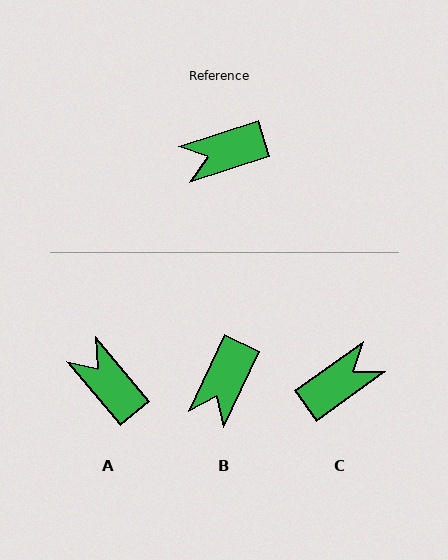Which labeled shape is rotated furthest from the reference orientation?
C, about 162 degrees away.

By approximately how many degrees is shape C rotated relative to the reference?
Approximately 162 degrees clockwise.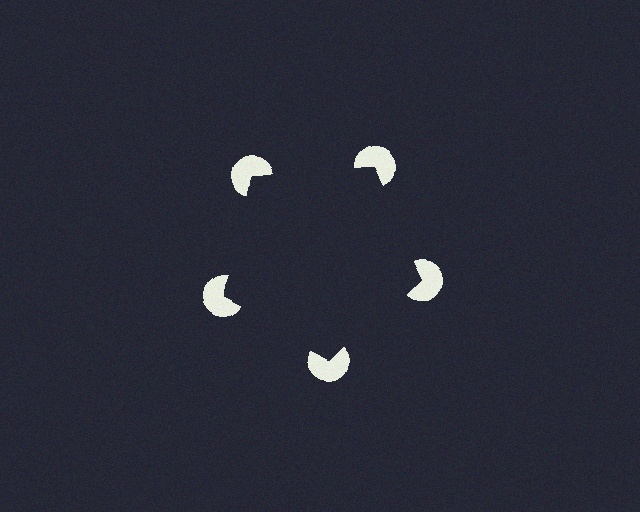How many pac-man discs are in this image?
There are 5 — one at each vertex of the illusory pentagon.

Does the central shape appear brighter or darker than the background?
It typically appears slightly darker than the background, even though no actual brightness change is drawn.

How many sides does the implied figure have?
5 sides.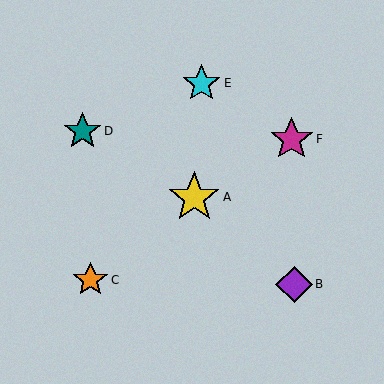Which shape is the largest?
The yellow star (labeled A) is the largest.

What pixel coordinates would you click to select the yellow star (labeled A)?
Click at (194, 197) to select the yellow star A.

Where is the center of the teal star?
The center of the teal star is at (83, 131).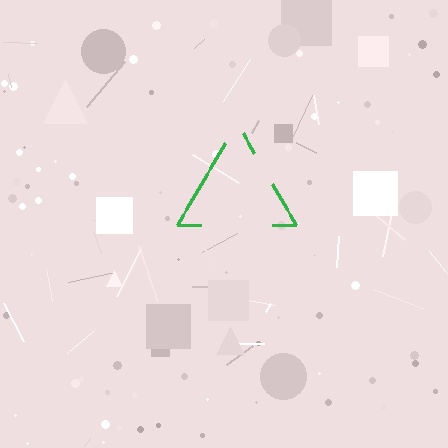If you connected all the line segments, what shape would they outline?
They would outline a triangle.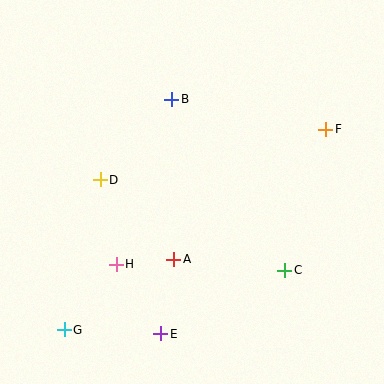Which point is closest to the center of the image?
Point A at (173, 259) is closest to the center.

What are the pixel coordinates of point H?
Point H is at (116, 264).